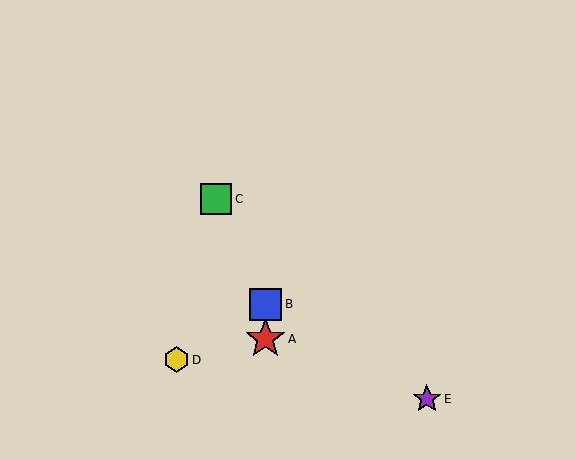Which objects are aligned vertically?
Objects A, B are aligned vertically.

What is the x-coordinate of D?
Object D is at x≈177.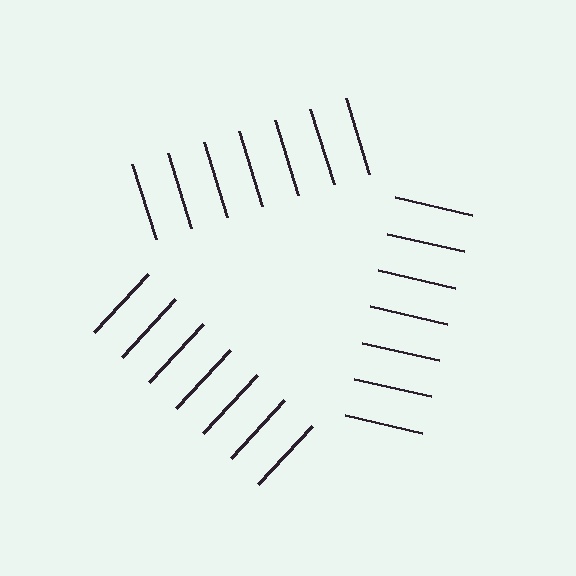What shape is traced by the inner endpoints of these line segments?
An illusory triangle — the line segments terminate on its edges but no continuous stroke is drawn.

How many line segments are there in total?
21 — 7 along each of the 3 edges.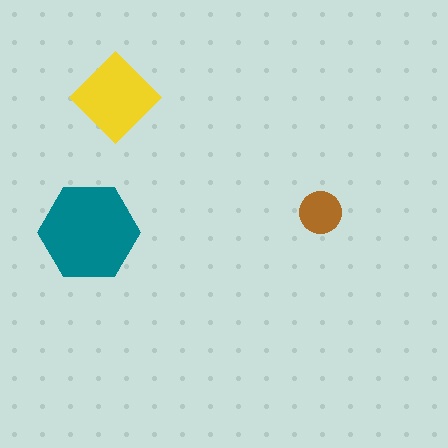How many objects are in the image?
There are 3 objects in the image.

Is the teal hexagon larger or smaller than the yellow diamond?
Larger.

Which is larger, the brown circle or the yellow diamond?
The yellow diamond.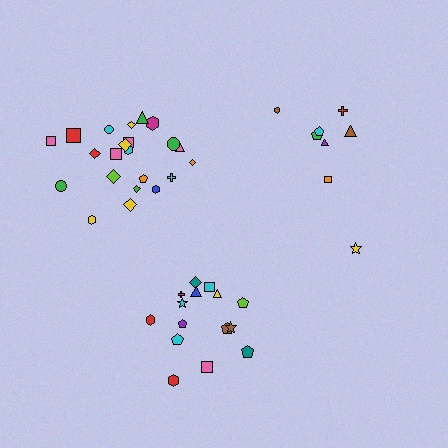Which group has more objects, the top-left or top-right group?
The top-left group.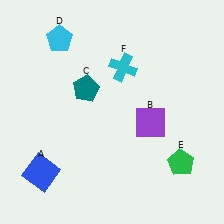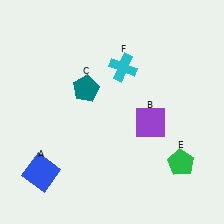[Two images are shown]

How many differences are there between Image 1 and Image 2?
There is 1 difference between the two images.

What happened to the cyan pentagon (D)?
The cyan pentagon (D) was removed in Image 2. It was in the top-left area of Image 1.